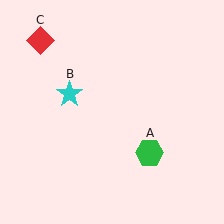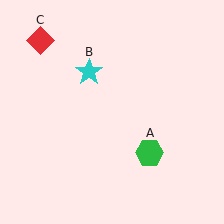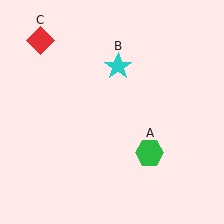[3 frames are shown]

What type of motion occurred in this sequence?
The cyan star (object B) rotated clockwise around the center of the scene.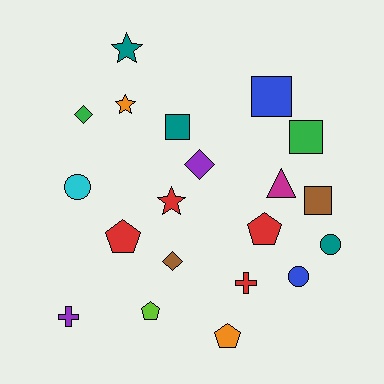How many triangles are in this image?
There is 1 triangle.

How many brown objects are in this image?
There are 2 brown objects.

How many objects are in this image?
There are 20 objects.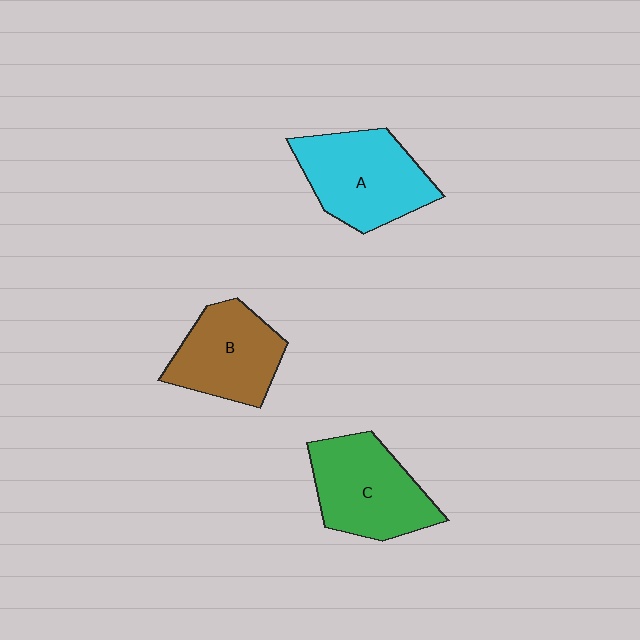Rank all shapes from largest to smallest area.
From largest to smallest: A (cyan), C (green), B (brown).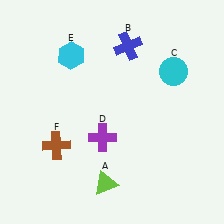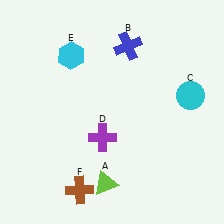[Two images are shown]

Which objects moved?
The objects that moved are: the cyan circle (C), the brown cross (F).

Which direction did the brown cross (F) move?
The brown cross (F) moved down.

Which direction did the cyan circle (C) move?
The cyan circle (C) moved down.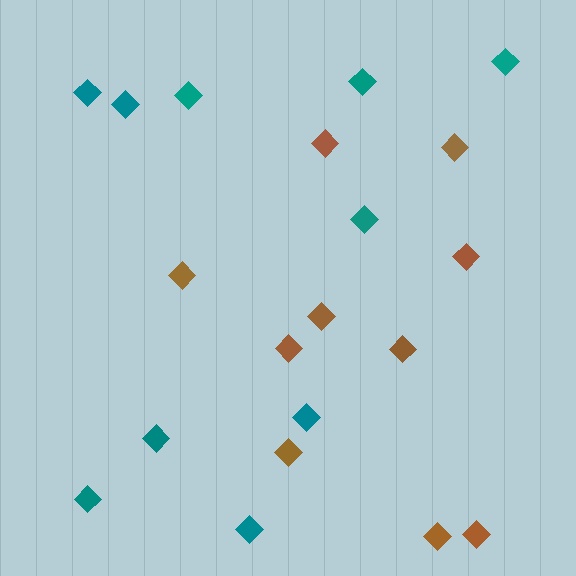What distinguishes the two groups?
There are 2 groups: one group of teal diamonds (10) and one group of brown diamonds (10).